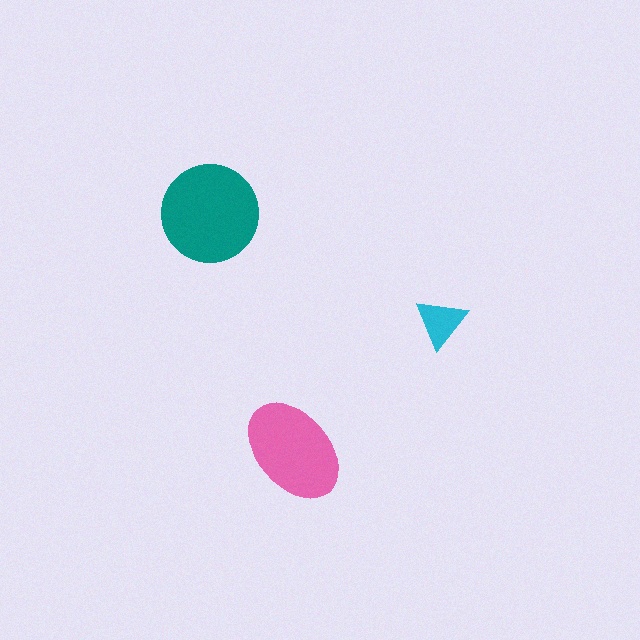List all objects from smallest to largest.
The cyan triangle, the pink ellipse, the teal circle.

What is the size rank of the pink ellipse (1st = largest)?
2nd.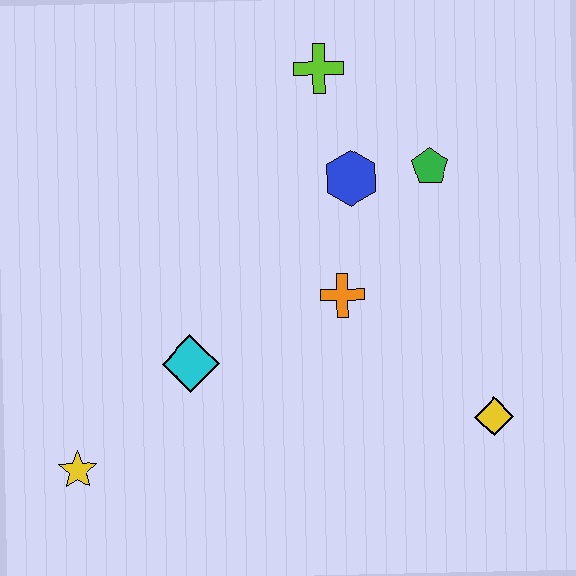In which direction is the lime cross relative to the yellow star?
The lime cross is above the yellow star.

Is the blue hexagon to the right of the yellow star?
Yes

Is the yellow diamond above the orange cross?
No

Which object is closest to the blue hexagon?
The green pentagon is closest to the blue hexagon.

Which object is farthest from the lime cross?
The yellow star is farthest from the lime cross.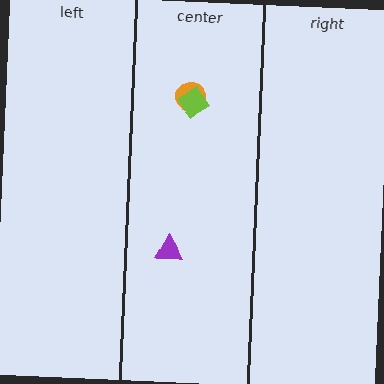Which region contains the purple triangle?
The center region.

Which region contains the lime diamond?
The center region.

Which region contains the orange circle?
The center region.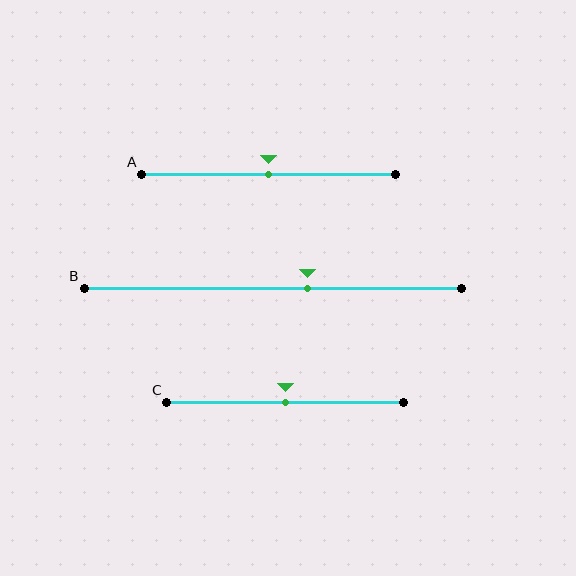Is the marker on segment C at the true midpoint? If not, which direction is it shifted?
Yes, the marker on segment C is at the true midpoint.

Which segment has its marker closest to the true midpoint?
Segment A has its marker closest to the true midpoint.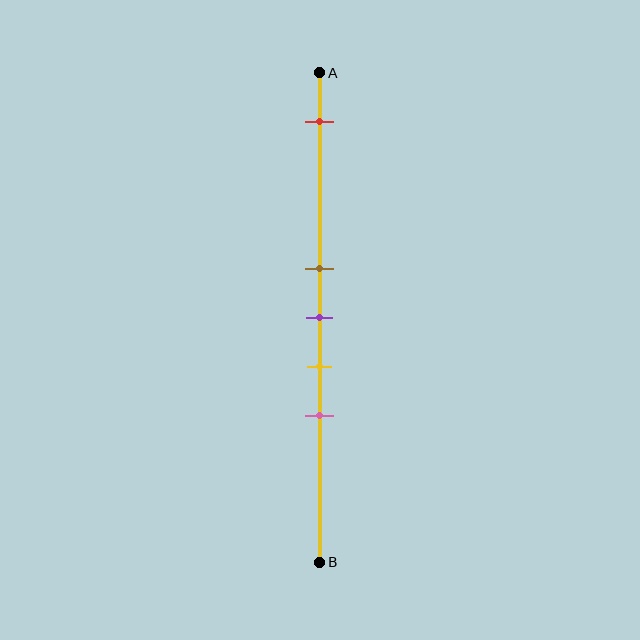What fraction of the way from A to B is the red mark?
The red mark is approximately 10% (0.1) of the way from A to B.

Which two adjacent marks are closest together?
The brown and purple marks are the closest adjacent pair.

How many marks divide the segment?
There are 5 marks dividing the segment.